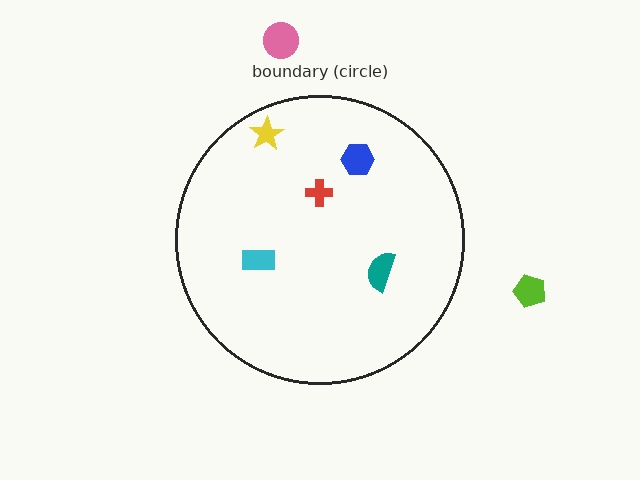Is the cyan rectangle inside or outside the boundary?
Inside.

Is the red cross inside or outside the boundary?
Inside.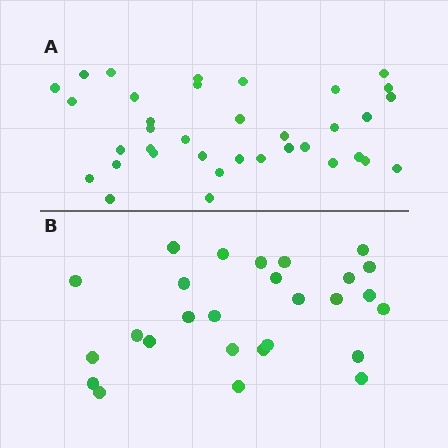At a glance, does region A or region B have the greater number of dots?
Region A (the top region) has more dots.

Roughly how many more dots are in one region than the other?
Region A has roughly 8 or so more dots than region B.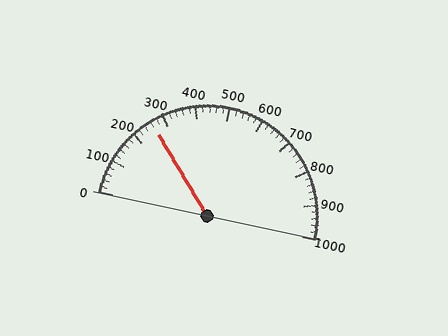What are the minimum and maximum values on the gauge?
The gauge ranges from 0 to 1000.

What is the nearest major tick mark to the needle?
The nearest major tick mark is 300.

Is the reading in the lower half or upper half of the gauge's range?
The reading is in the lower half of the range (0 to 1000).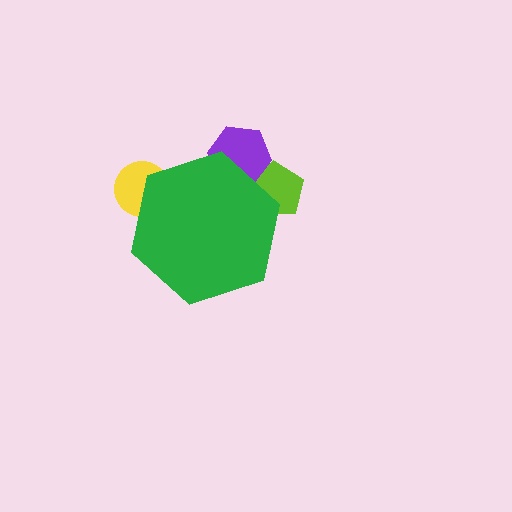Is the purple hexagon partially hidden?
Yes, the purple hexagon is partially hidden behind the green hexagon.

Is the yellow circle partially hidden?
Yes, the yellow circle is partially hidden behind the green hexagon.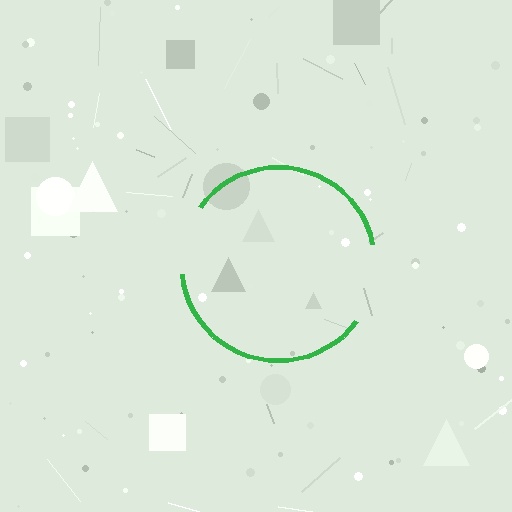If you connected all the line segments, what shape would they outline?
They would outline a circle.